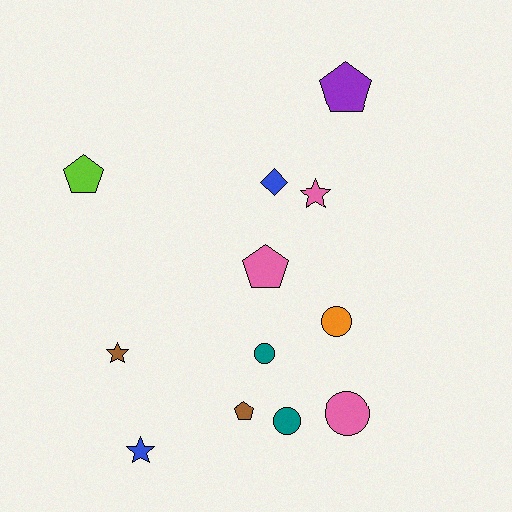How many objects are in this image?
There are 12 objects.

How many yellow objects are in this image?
There are no yellow objects.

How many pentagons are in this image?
There are 4 pentagons.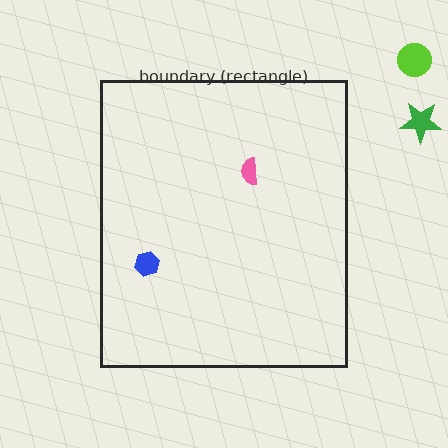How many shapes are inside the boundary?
2 inside, 2 outside.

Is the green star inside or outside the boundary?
Outside.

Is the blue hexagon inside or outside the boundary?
Inside.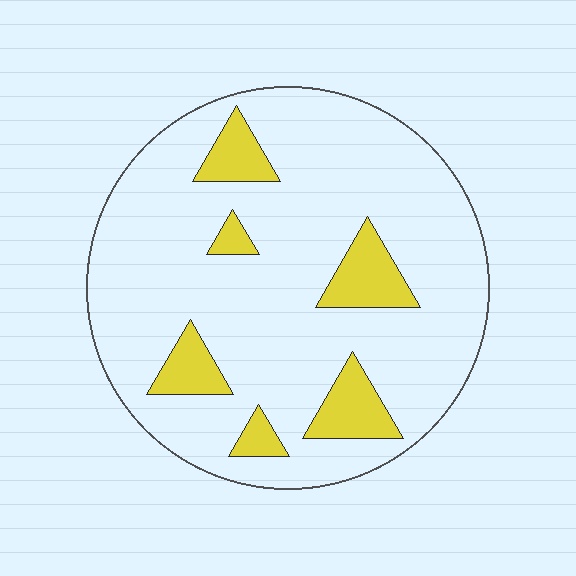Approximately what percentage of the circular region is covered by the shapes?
Approximately 15%.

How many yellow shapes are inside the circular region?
6.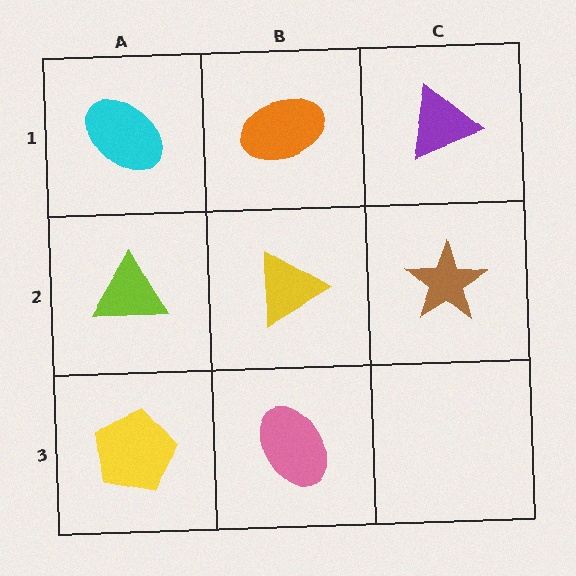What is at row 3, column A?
A yellow pentagon.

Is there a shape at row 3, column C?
No, that cell is empty.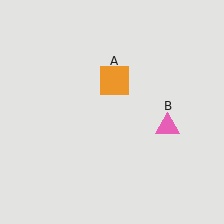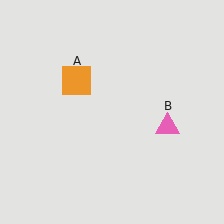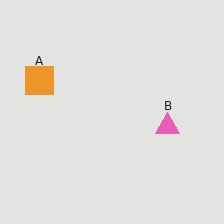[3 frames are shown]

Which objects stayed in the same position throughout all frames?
Pink triangle (object B) remained stationary.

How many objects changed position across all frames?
1 object changed position: orange square (object A).